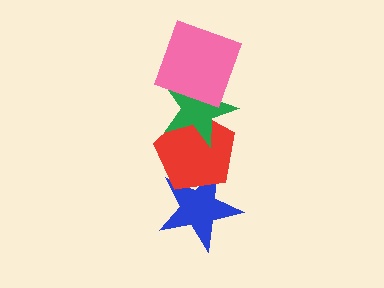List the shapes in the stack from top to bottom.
From top to bottom: the pink square, the green star, the red pentagon, the blue star.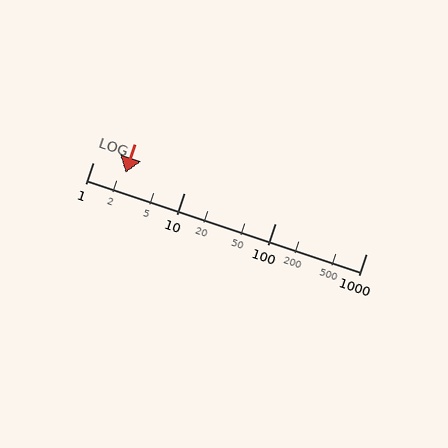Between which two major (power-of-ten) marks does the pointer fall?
The pointer is between 1 and 10.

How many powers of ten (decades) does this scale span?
The scale spans 3 decades, from 1 to 1000.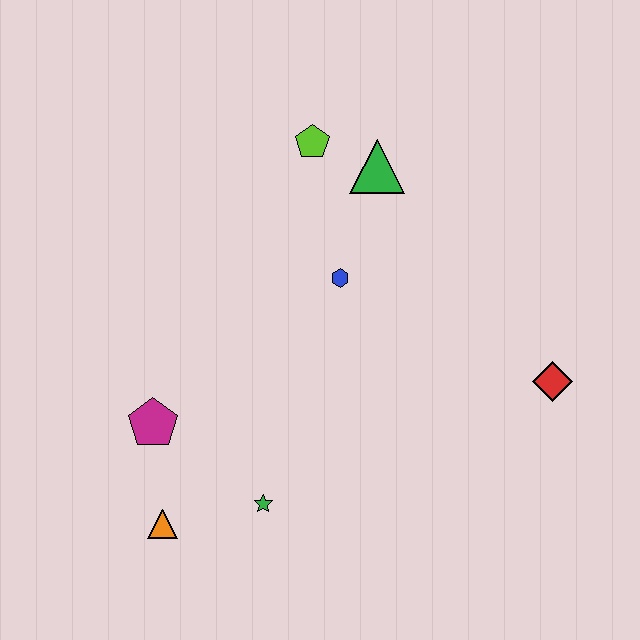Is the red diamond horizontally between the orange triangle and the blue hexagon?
No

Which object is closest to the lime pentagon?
The green triangle is closest to the lime pentagon.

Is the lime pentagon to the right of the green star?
Yes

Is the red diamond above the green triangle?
No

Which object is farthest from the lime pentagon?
The orange triangle is farthest from the lime pentagon.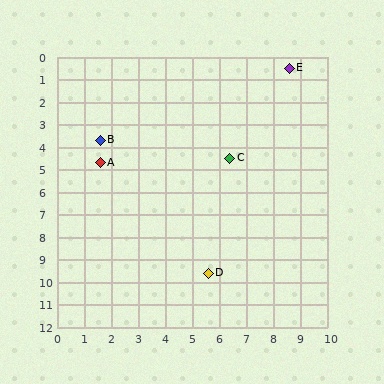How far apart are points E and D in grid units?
Points E and D are about 9.6 grid units apart.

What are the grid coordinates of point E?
Point E is at approximately (8.6, 0.5).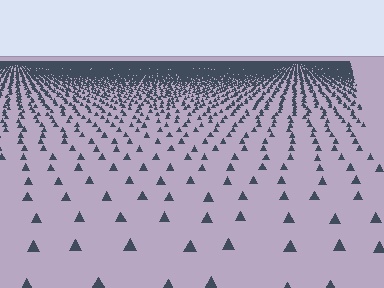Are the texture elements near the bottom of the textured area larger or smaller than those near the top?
Larger. Near the bottom, elements are closer to the viewer and appear at a bigger on-screen size.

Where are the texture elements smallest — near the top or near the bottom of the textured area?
Near the top.